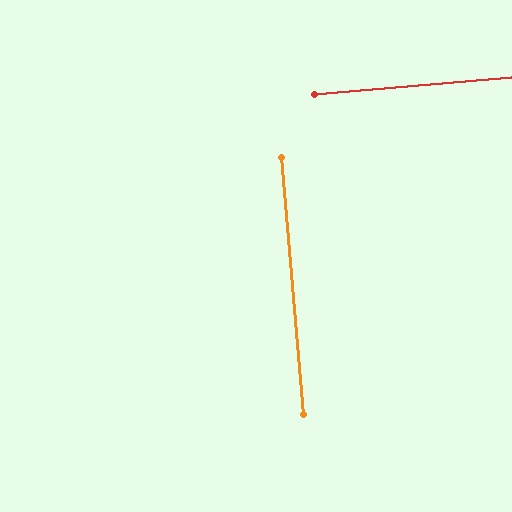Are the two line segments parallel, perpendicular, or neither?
Perpendicular — they meet at approximately 90°.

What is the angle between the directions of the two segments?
Approximately 90 degrees.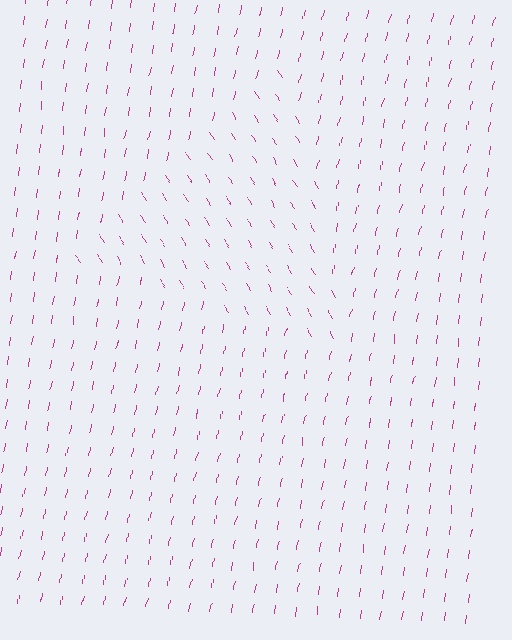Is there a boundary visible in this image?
Yes, there is a texture boundary formed by a change in line orientation.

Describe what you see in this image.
The image is filled with small magenta line segments. A triangle region in the image has lines oriented differently from the surrounding lines, creating a visible texture boundary.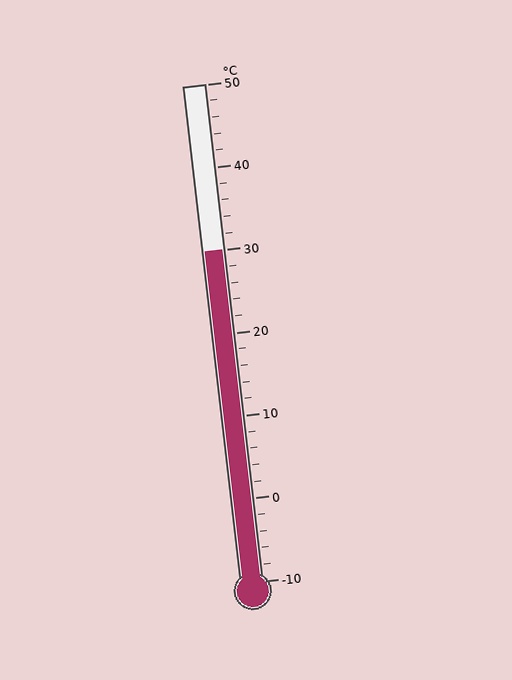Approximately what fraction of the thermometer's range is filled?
The thermometer is filled to approximately 65% of its range.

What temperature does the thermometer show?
The thermometer shows approximately 30°C.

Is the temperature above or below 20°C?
The temperature is above 20°C.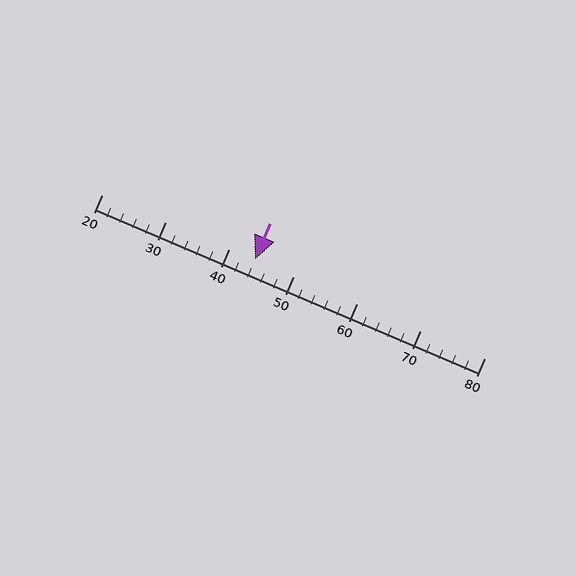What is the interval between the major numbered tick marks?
The major tick marks are spaced 10 units apart.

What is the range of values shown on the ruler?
The ruler shows values from 20 to 80.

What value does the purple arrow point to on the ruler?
The purple arrow points to approximately 44.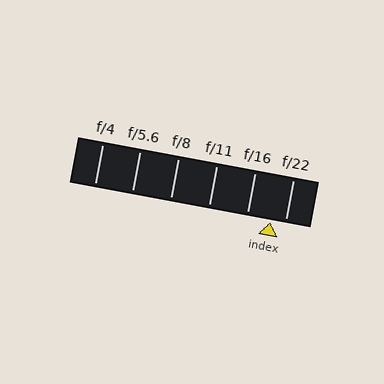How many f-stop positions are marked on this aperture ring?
There are 6 f-stop positions marked.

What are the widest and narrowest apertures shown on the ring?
The widest aperture shown is f/4 and the narrowest is f/22.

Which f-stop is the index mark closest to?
The index mark is closest to f/22.